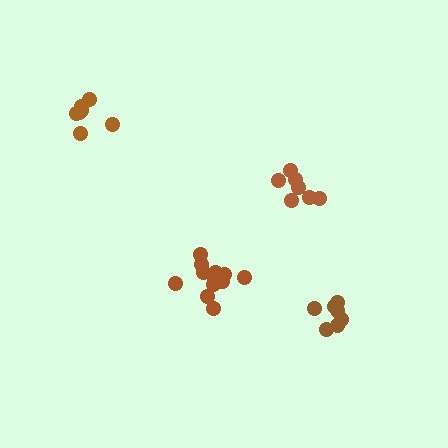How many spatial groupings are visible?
There are 4 spatial groupings.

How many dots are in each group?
Group 1: 7 dots, Group 2: 12 dots, Group 3: 7 dots, Group 4: 7 dots (33 total).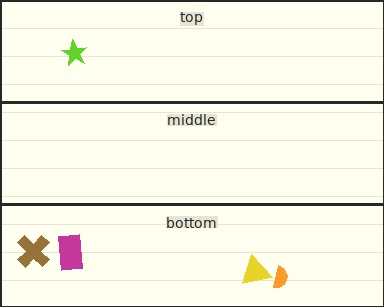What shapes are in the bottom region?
The yellow triangle, the orange semicircle, the magenta rectangle, the brown cross.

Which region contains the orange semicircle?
The bottom region.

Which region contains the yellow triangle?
The bottom region.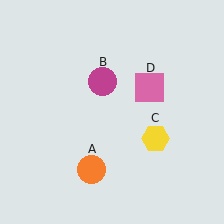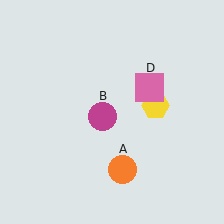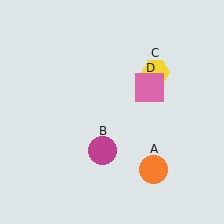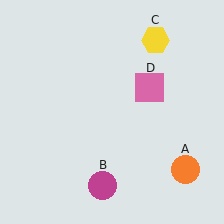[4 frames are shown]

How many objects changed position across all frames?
3 objects changed position: orange circle (object A), magenta circle (object B), yellow hexagon (object C).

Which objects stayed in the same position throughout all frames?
Pink square (object D) remained stationary.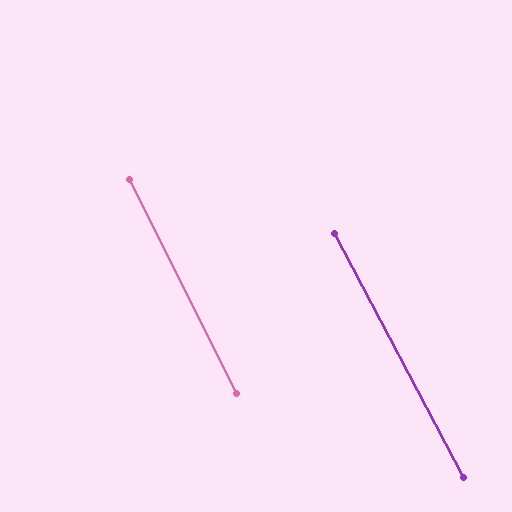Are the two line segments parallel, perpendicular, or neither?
Parallel — their directions differ by only 1.2°.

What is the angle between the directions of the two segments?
Approximately 1 degree.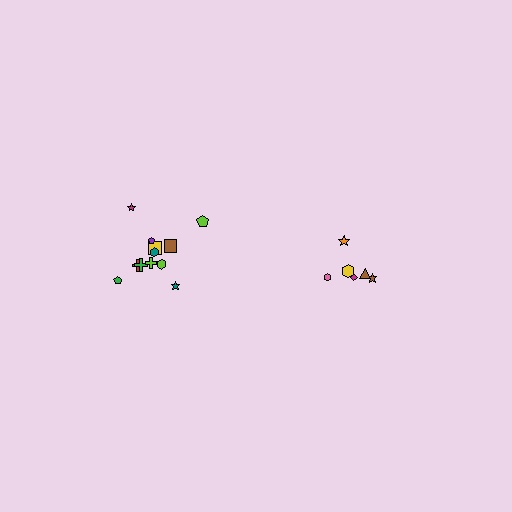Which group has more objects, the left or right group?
The left group.